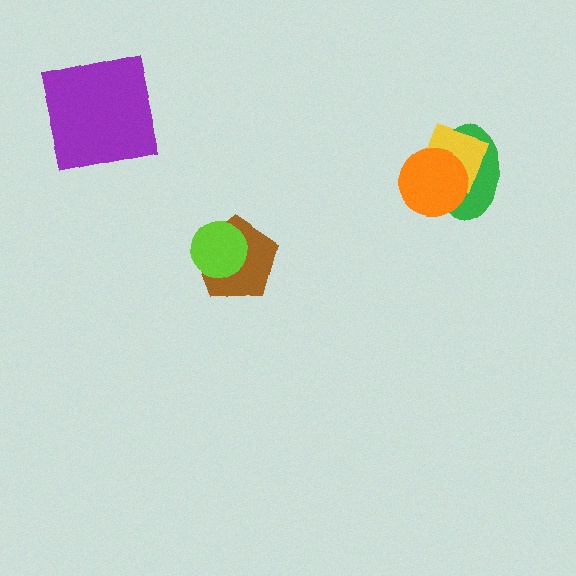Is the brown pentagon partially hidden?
Yes, it is partially covered by another shape.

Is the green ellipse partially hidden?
Yes, it is partially covered by another shape.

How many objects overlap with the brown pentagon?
1 object overlaps with the brown pentagon.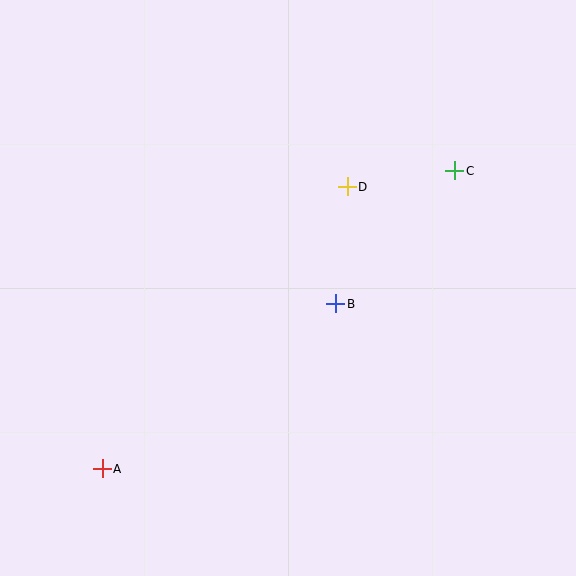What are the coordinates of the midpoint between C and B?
The midpoint between C and B is at (395, 237).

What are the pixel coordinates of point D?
Point D is at (347, 187).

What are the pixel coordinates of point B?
Point B is at (336, 304).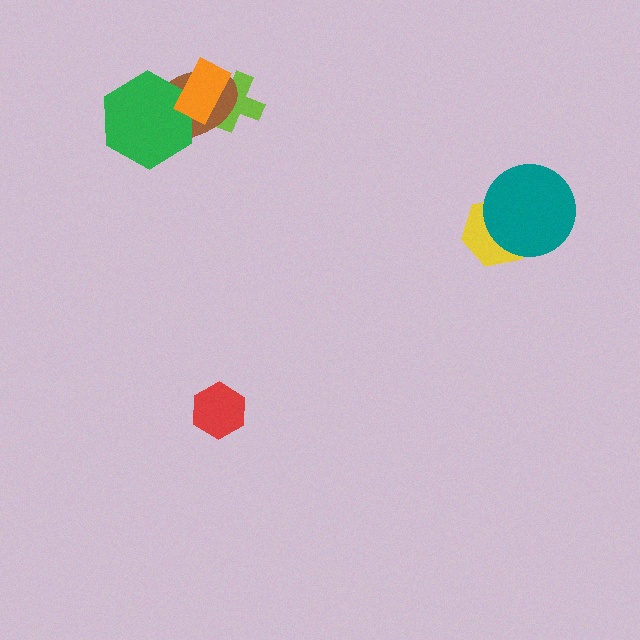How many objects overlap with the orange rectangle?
3 objects overlap with the orange rectangle.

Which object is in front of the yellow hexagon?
The teal circle is in front of the yellow hexagon.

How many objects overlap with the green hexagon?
2 objects overlap with the green hexagon.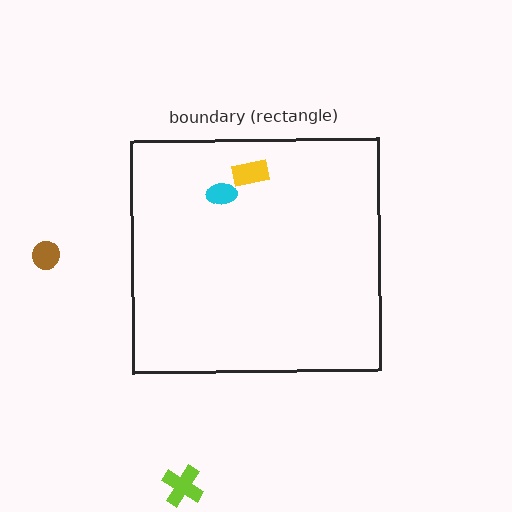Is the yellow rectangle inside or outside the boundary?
Inside.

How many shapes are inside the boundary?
2 inside, 2 outside.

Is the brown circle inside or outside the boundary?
Outside.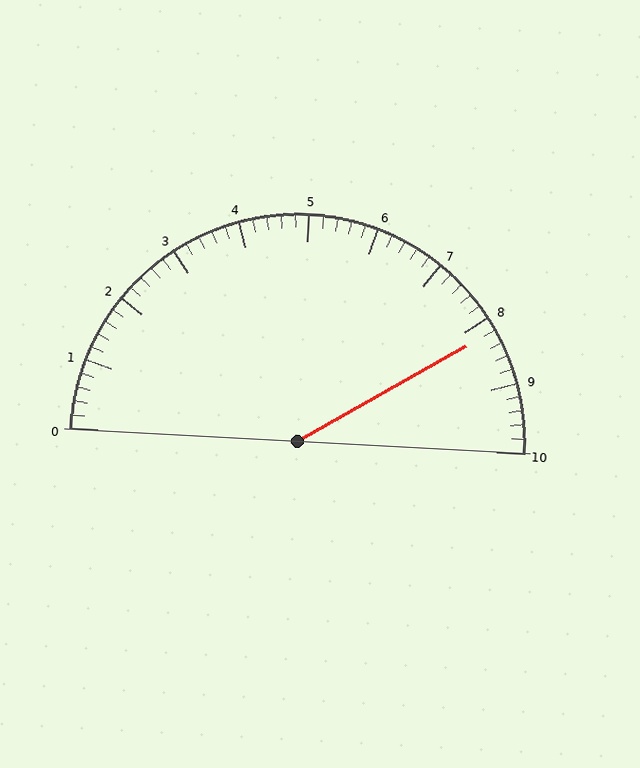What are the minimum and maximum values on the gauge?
The gauge ranges from 0 to 10.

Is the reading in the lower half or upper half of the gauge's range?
The reading is in the upper half of the range (0 to 10).